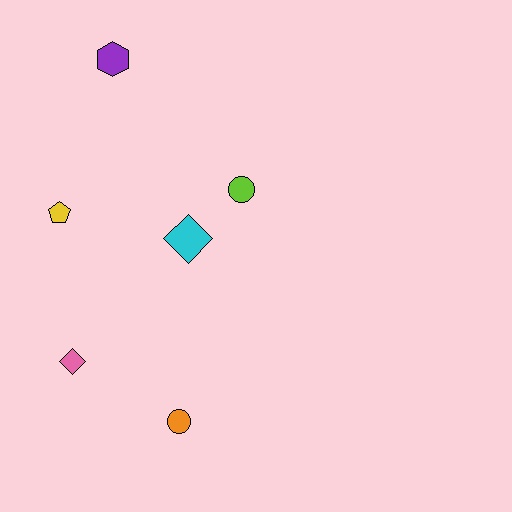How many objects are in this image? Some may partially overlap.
There are 6 objects.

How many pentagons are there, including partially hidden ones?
There is 1 pentagon.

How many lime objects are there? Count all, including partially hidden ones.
There is 1 lime object.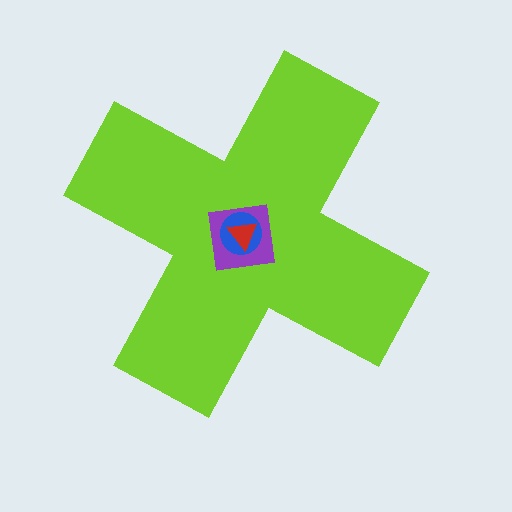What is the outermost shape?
The lime cross.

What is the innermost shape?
The red triangle.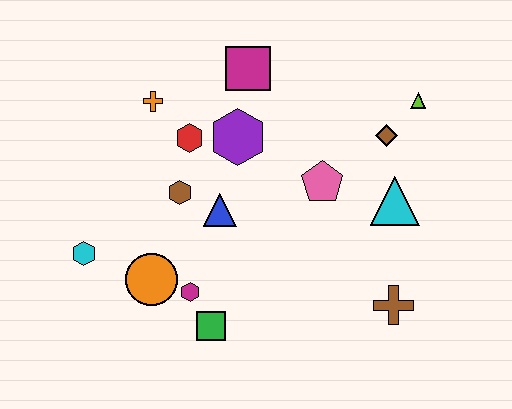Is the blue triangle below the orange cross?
Yes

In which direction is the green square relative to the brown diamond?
The green square is below the brown diamond.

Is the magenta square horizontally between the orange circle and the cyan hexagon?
No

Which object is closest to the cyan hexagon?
The orange circle is closest to the cyan hexagon.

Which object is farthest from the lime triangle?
The cyan hexagon is farthest from the lime triangle.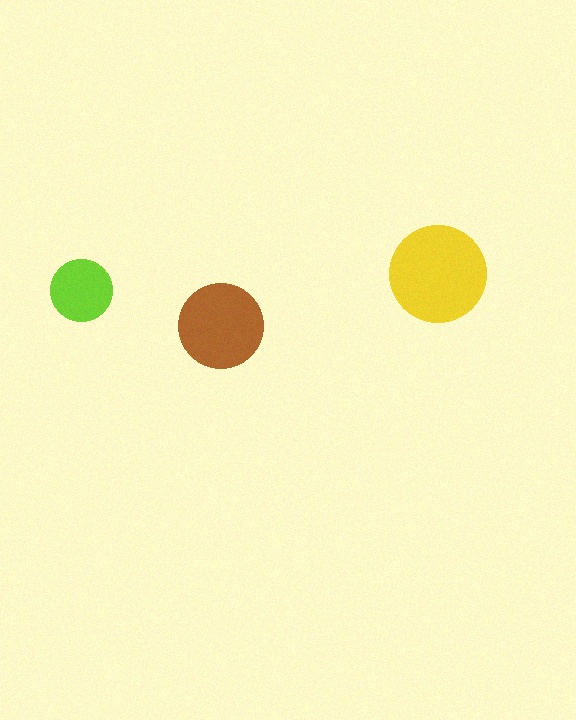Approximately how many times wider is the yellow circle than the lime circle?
About 1.5 times wider.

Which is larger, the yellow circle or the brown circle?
The yellow one.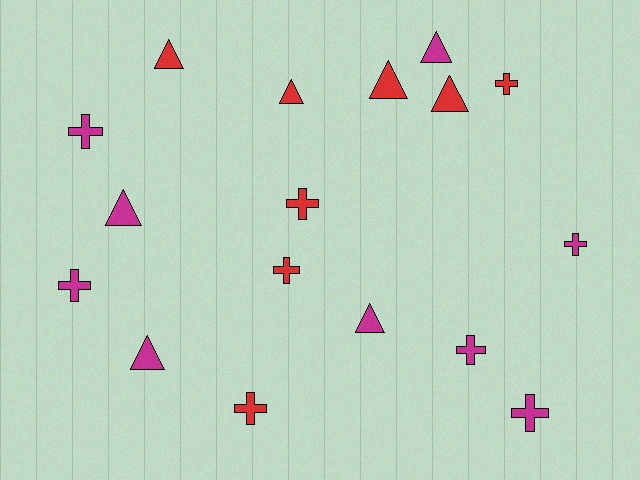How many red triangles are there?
There are 4 red triangles.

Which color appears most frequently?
Magenta, with 9 objects.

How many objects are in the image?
There are 17 objects.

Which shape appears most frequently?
Cross, with 9 objects.